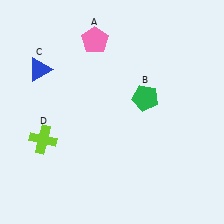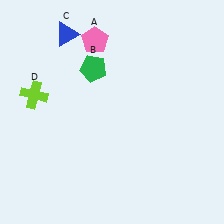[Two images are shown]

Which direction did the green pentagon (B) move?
The green pentagon (B) moved left.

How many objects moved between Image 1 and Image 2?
3 objects moved between the two images.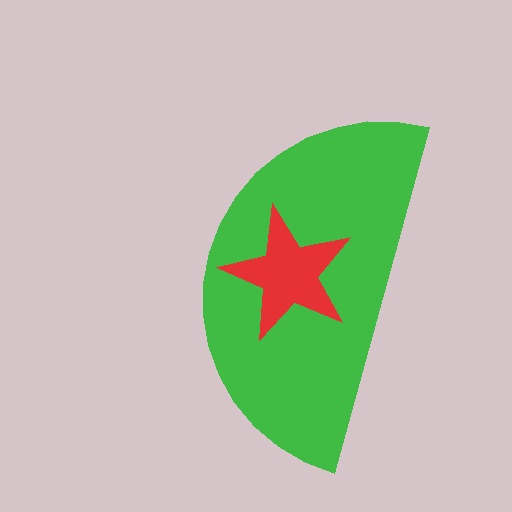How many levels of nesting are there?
2.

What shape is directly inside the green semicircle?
The red star.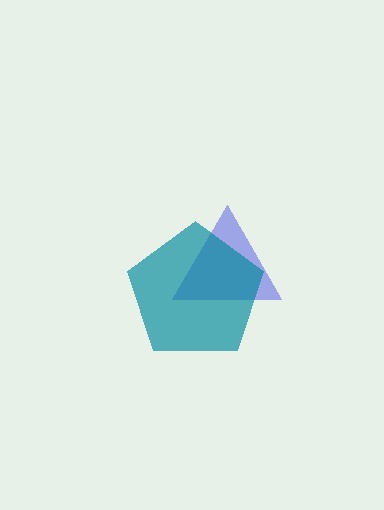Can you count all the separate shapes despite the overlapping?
Yes, there are 2 separate shapes.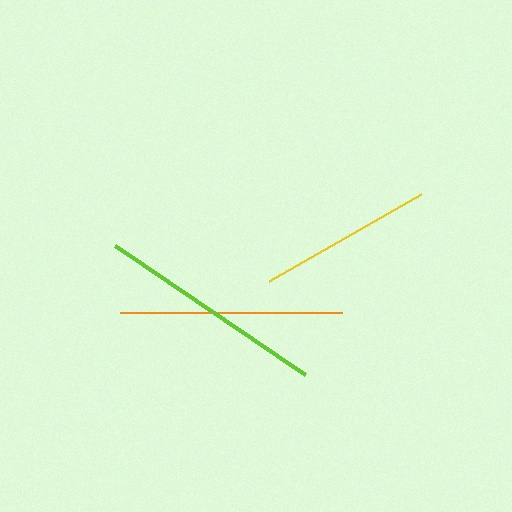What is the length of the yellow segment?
The yellow segment is approximately 174 pixels long.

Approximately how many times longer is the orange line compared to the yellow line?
The orange line is approximately 1.3 times the length of the yellow line.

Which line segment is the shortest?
The yellow line is the shortest at approximately 174 pixels.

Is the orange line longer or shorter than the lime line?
The lime line is longer than the orange line.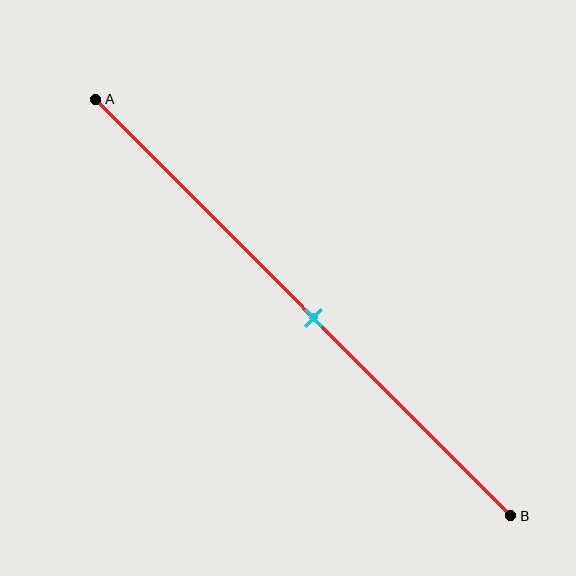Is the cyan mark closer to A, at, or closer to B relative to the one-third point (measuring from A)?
The cyan mark is closer to point B than the one-third point of segment AB.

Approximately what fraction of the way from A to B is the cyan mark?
The cyan mark is approximately 50% of the way from A to B.